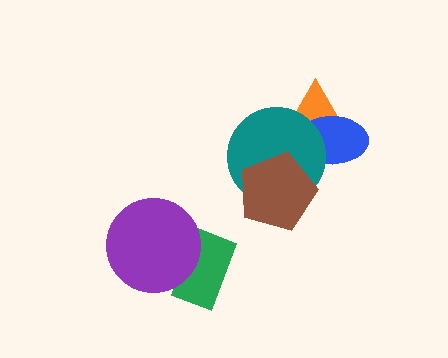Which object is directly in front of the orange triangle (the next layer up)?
The blue ellipse is directly in front of the orange triangle.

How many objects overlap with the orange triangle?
2 objects overlap with the orange triangle.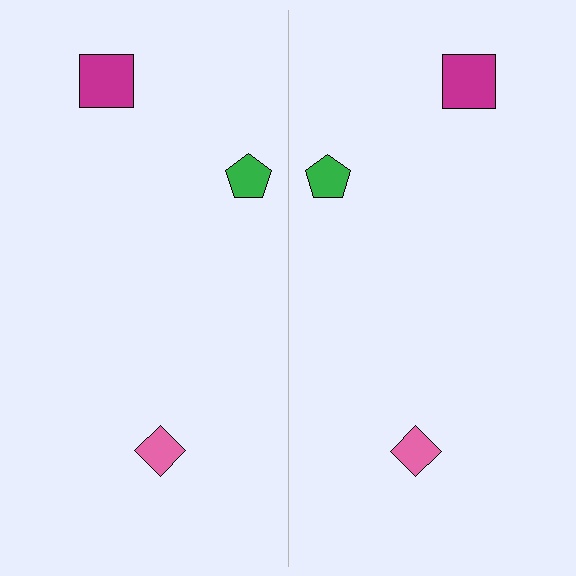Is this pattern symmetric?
Yes, this pattern has bilateral (reflection) symmetry.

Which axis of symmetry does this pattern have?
The pattern has a vertical axis of symmetry running through the center of the image.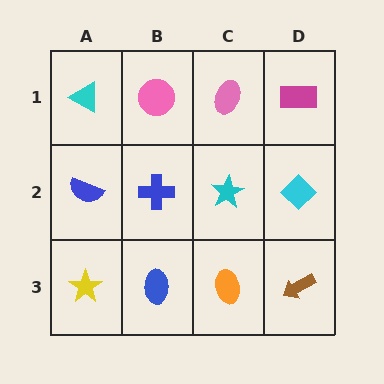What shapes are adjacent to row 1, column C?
A cyan star (row 2, column C), a pink circle (row 1, column B), a magenta rectangle (row 1, column D).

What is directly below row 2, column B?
A blue ellipse.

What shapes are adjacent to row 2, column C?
A pink ellipse (row 1, column C), an orange ellipse (row 3, column C), a blue cross (row 2, column B), a cyan diamond (row 2, column D).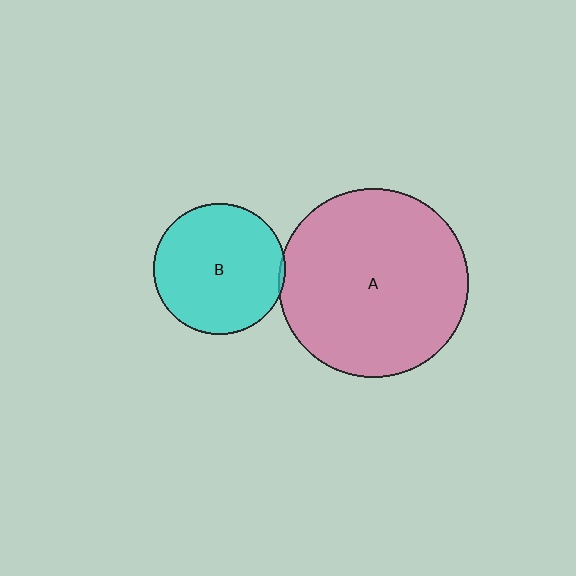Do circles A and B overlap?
Yes.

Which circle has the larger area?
Circle A (pink).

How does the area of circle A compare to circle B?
Approximately 2.1 times.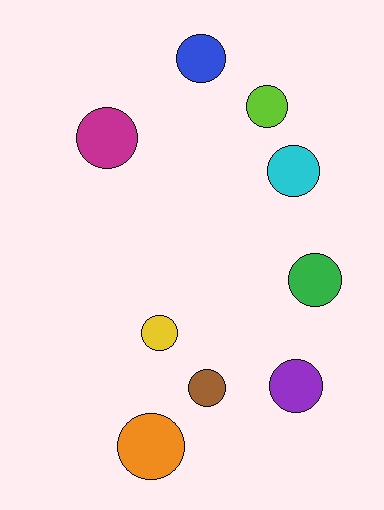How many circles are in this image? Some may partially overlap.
There are 9 circles.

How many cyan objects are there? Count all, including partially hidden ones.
There is 1 cyan object.